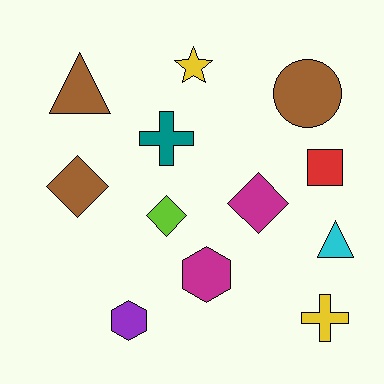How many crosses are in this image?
There are 2 crosses.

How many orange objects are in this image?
There are no orange objects.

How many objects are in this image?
There are 12 objects.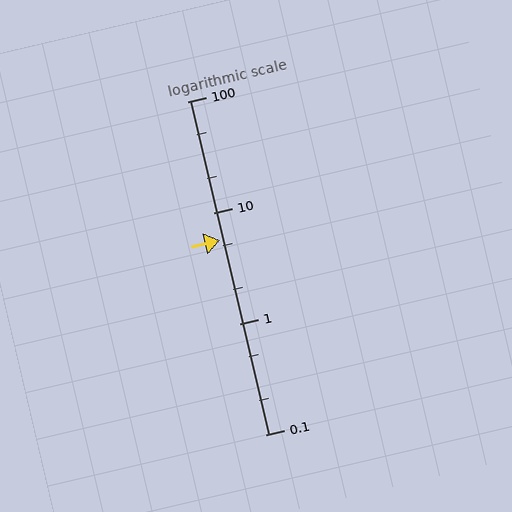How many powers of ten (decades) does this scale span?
The scale spans 3 decades, from 0.1 to 100.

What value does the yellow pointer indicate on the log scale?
The pointer indicates approximately 5.6.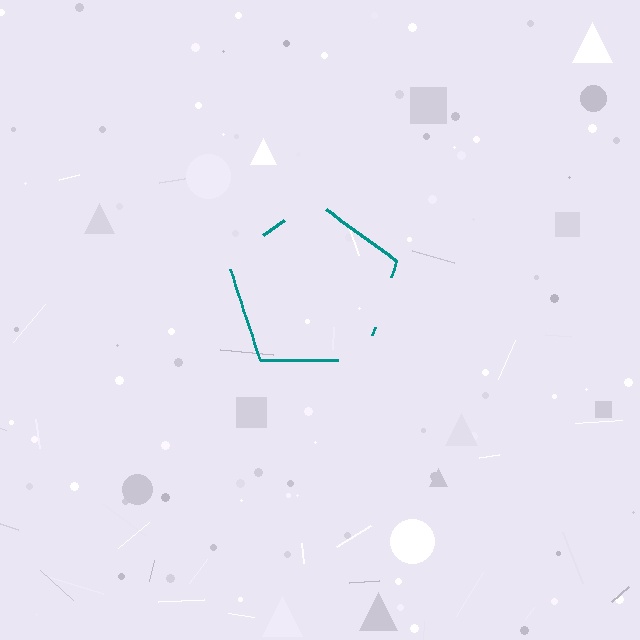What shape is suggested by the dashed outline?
The dashed outline suggests a pentagon.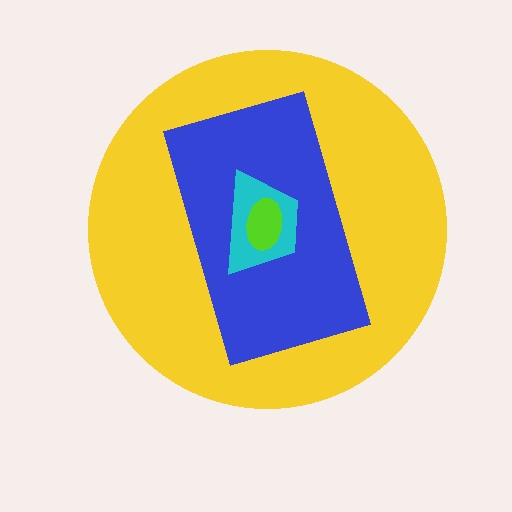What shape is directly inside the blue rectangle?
The cyan trapezoid.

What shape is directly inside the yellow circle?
The blue rectangle.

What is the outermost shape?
The yellow circle.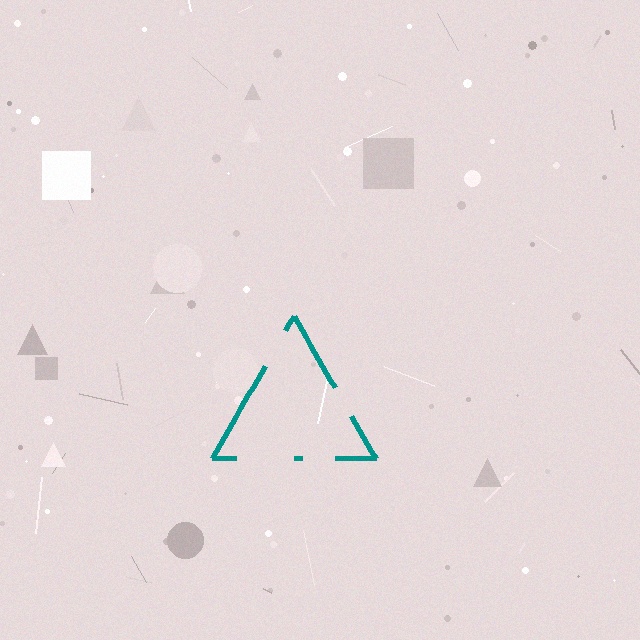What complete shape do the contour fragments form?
The contour fragments form a triangle.